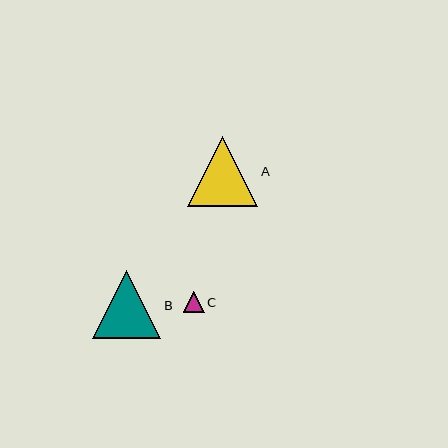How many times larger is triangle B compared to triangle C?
Triangle B is approximately 3.2 times the size of triangle C.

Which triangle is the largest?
Triangle A is the largest with a size of approximately 70 pixels.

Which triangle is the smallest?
Triangle C is the smallest with a size of approximately 21 pixels.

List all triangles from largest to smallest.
From largest to smallest: A, B, C.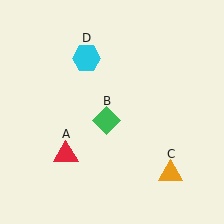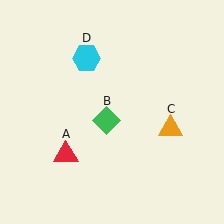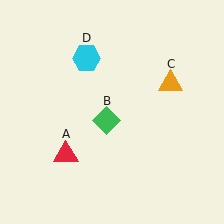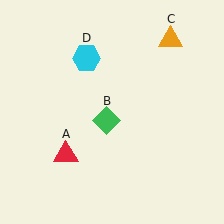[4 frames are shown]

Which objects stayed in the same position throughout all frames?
Red triangle (object A) and green diamond (object B) and cyan hexagon (object D) remained stationary.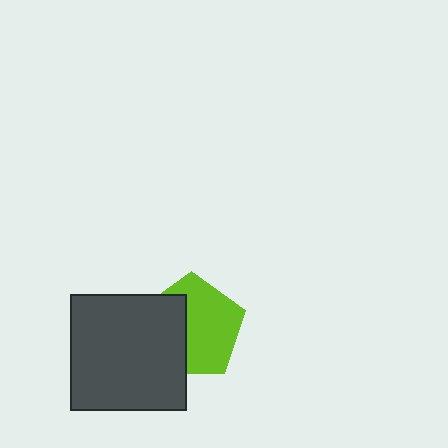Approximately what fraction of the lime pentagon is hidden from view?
Roughly 41% of the lime pentagon is hidden behind the dark gray square.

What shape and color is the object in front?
The object in front is a dark gray square.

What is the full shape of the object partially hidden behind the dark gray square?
The partially hidden object is a lime pentagon.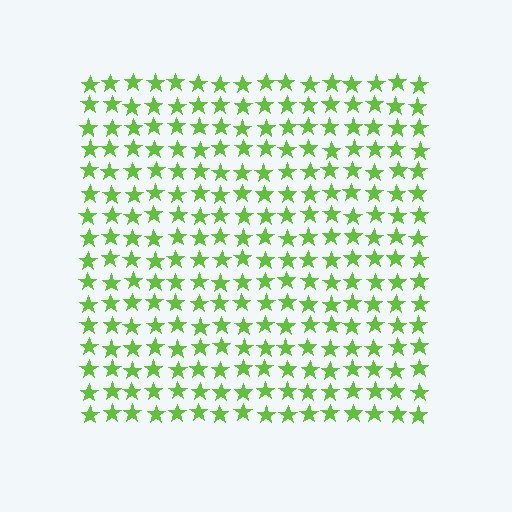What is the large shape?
The large shape is a square.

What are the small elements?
The small elements are stars.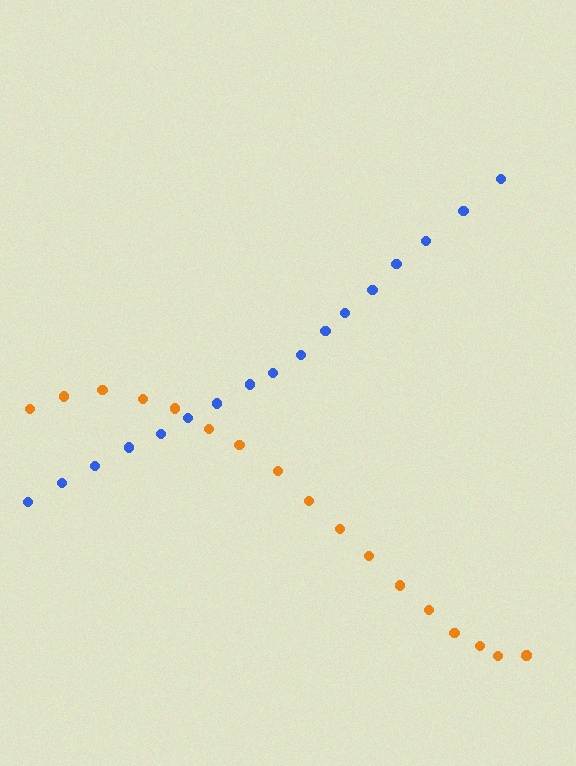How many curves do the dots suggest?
There are 2 distinct paths.